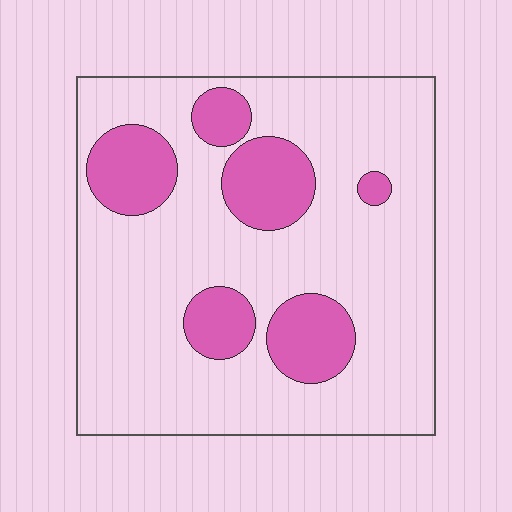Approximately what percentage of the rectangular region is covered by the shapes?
Approximately 20%.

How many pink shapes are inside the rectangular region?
6.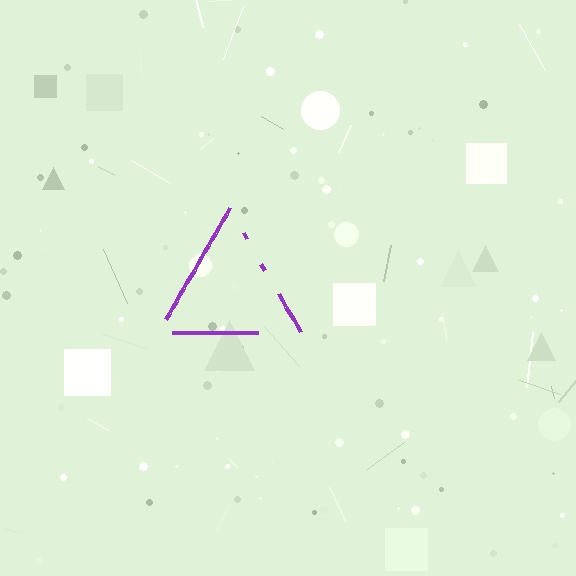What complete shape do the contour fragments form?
The contour fragments form a triangle.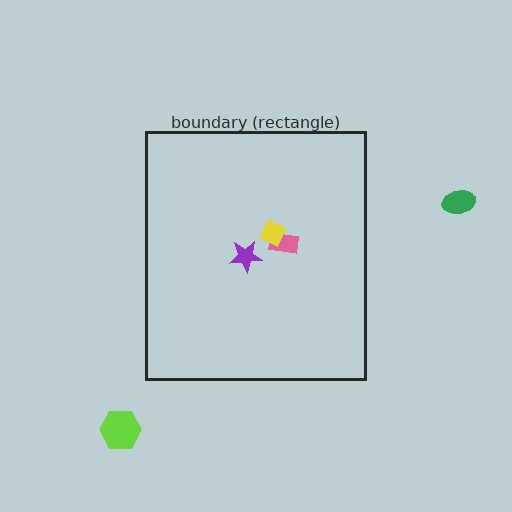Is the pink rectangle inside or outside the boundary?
Inside.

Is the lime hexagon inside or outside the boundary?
Outside.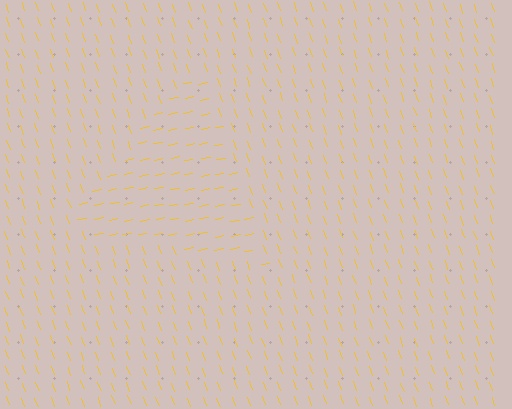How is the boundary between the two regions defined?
The boundary is defined purely by a change in line orientation (approximately 81 degrees difference). All lines are the same color and thickness.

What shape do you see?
I see a triangle.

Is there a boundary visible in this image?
Yes, there is a texture boundary formed by a change in line orientation.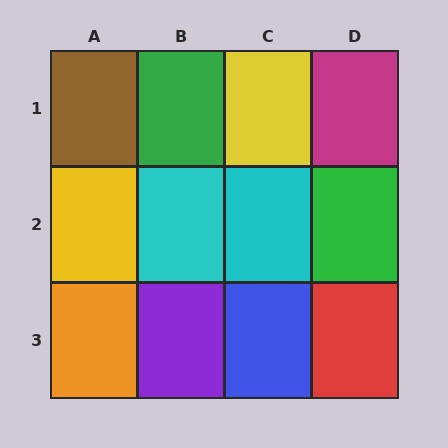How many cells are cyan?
2 cells are cyan.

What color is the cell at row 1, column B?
Green.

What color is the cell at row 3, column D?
Red.